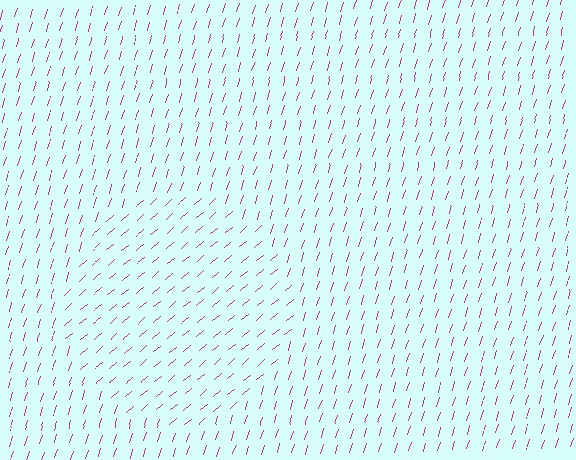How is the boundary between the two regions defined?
The boundary is defined purely by a change in line orientation (approximately 32 degrees difference). All lines are the same color and thickness.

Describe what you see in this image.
The image is filled with small magenta line segments. A circle region in the image has lines oriented differently from the surrounding lines, creating a visible texture boundary.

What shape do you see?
I see a circle.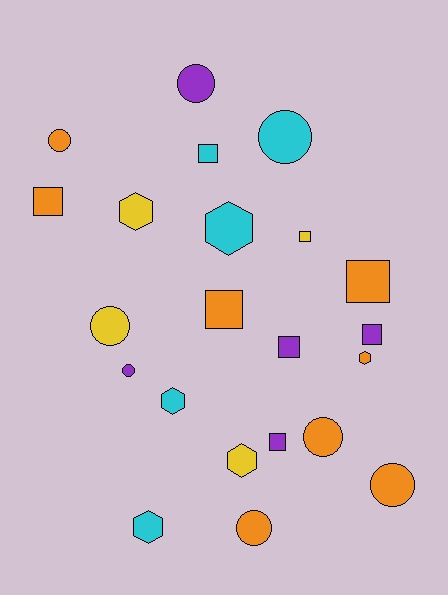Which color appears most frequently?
Orange, with 8 objects.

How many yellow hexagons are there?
There are 2 yellow hexagons.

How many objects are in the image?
There are 22 objects.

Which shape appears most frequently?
Circle, with 8 objects.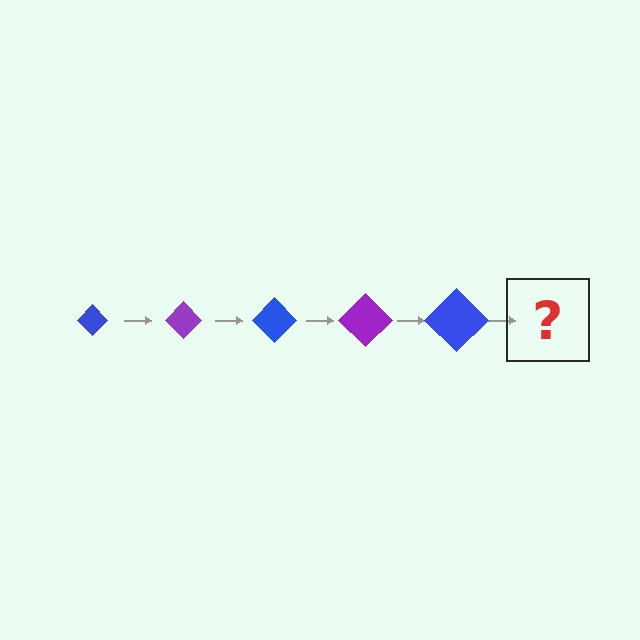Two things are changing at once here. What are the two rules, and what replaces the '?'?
The two rules are that the diamond grows larger each step and the color cycles through blue and purple. The '?' should be a purple diamond, larger than the previous one.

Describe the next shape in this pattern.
It should be a purple diamond, larger than the previous one.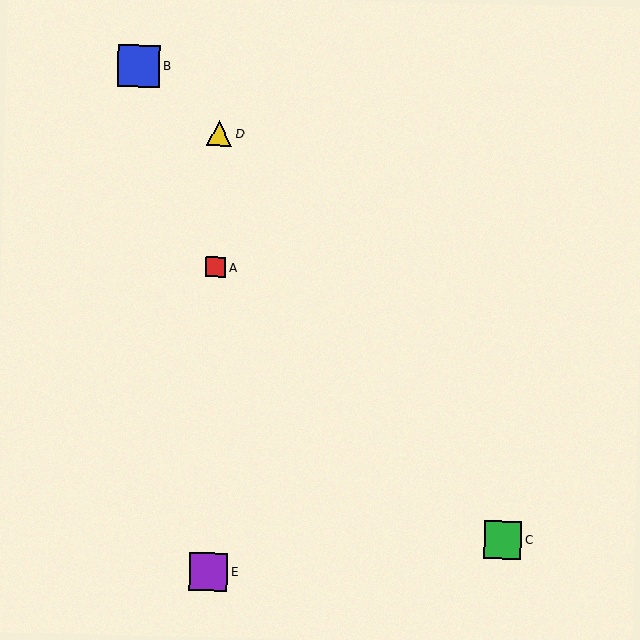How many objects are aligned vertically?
3 objects (A, D, E) are aligned vertically.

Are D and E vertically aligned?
Yes, both are at x≈219.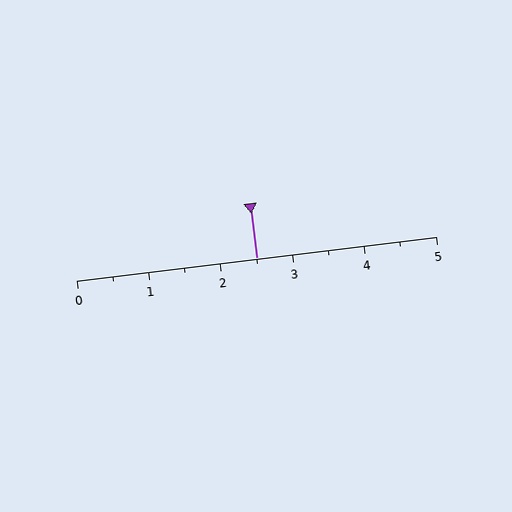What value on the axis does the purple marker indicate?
The marker indicates approximately 2.5.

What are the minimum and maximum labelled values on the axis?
The axis runs from 0 to 5.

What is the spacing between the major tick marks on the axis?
The major ticks are spaced 1 apart.